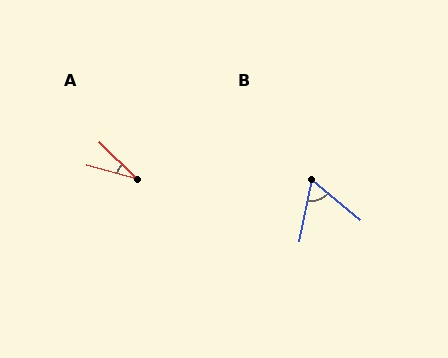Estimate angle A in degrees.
Approximately 29 degrees.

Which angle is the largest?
B, at approximately 61 degrees.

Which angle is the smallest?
A, at approximately 29 degrees.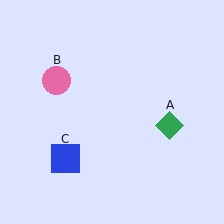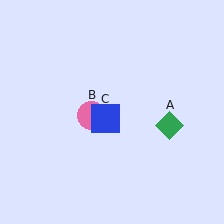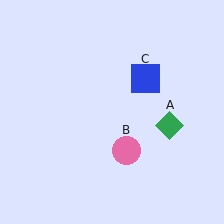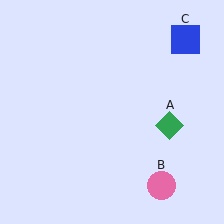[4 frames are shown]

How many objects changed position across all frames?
2 objects changed position: pink circle (object B), blue square (object C).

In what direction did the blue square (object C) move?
The blue square (object C) moved up and to the right.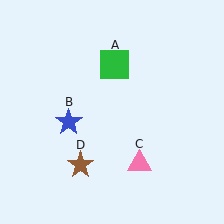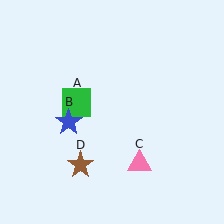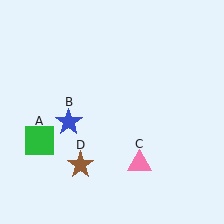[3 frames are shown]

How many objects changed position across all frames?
1 object changed position: green square (object A).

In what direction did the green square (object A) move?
The green square (object A) moved down and to the left.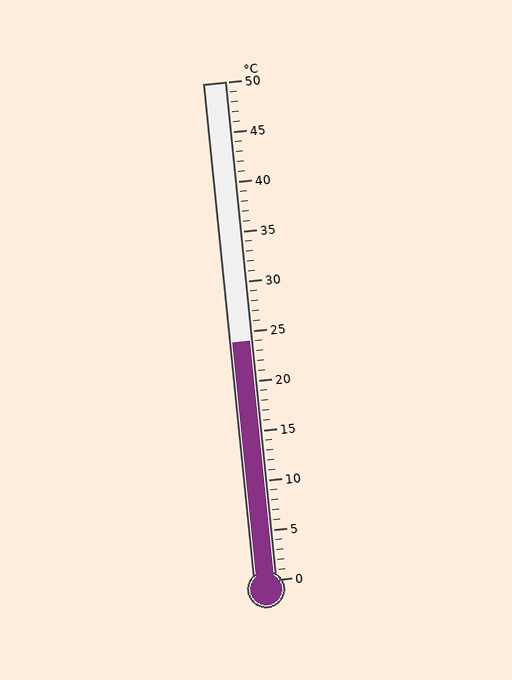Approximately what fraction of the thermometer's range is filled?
The thermometer is filled to approximately 50% of its range.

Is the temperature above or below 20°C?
The temperature is above 20°C.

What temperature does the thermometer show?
The thermometer shows approximately 24°C.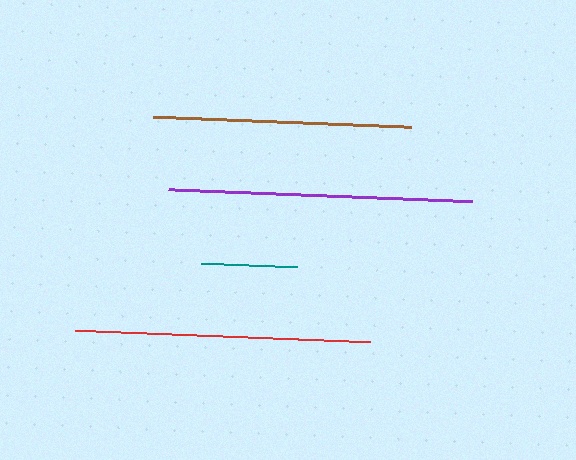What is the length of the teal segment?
The teal segment is approximately 96 pixels long.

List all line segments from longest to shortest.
From longest to shortest: purple, red, brown, teal.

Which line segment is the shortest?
The teal line is the shortest at approximately 96 pixels.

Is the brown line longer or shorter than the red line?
The red line is longer than the brown line.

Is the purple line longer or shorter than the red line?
The purple line is longer than the red line.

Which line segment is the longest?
The purple line is the longest at approximately 304 pixels.